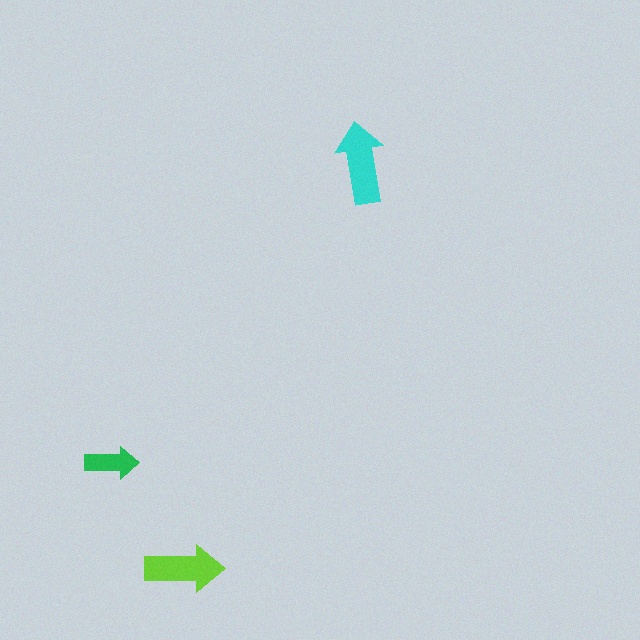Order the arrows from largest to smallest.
the cyan one, the lime one, the green one.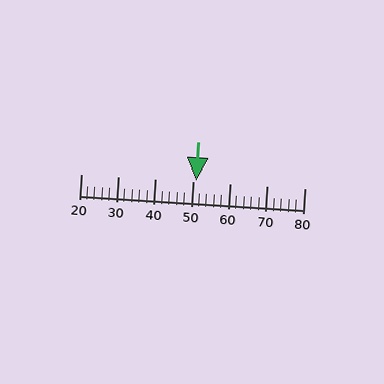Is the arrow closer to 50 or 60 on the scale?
The arrow is closer to 50.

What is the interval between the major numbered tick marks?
The major tick marks are spaced 10 units apart.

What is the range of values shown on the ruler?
The ruler shows values from 20 to 80.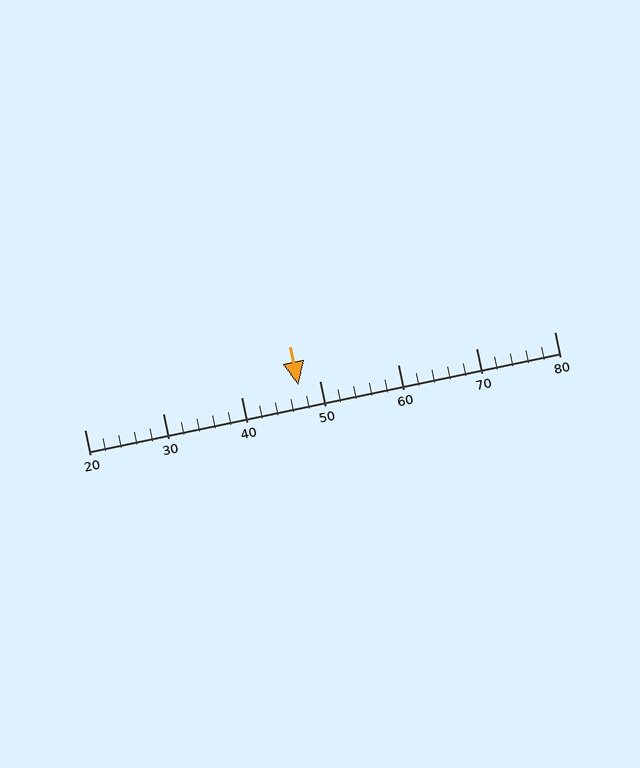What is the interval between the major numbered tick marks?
The major tick marks are spaced 10 units apart.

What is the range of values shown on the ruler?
The ruler shows values from 20 to 80.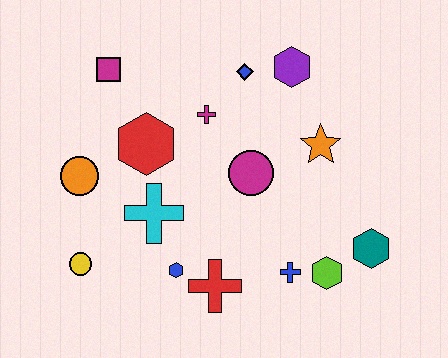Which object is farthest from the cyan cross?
The teal hexagon is farthest from the cyan cross.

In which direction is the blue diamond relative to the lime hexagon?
The blue diamond is above the lime hexagon.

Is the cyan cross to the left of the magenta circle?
Yes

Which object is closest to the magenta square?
The red hexagon is closest to the magenta square.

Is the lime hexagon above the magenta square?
No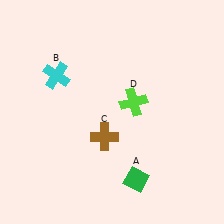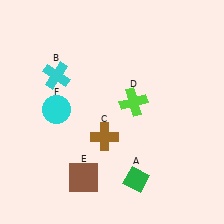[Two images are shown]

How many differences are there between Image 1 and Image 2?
There are 2 differences between the two images.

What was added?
A brown square (E), a cyan circle (F) were added in Image 2.